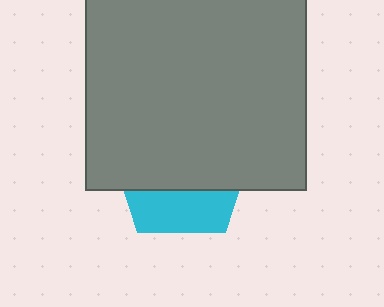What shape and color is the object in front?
The object in front is a gray square.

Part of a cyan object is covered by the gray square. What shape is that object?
It is a pentagon.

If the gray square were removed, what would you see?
You would see the complete cyan pentagon.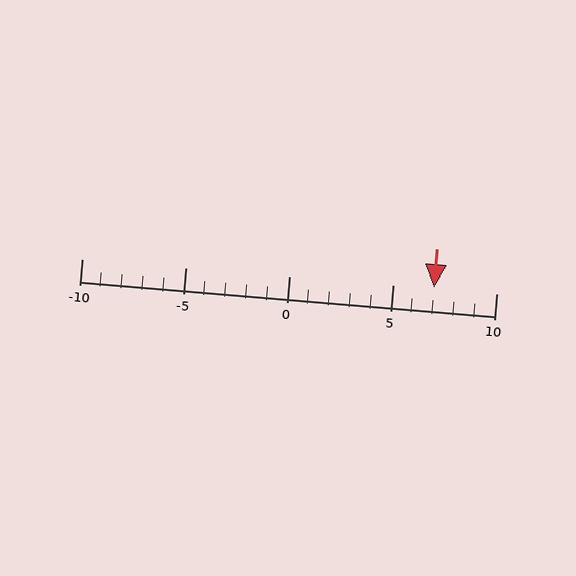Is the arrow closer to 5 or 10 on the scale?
The arrow is closer to 5.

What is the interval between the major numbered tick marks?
The major tick marks are spaced 5 units apart.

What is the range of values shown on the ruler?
The ruler shows values from -10 to 10.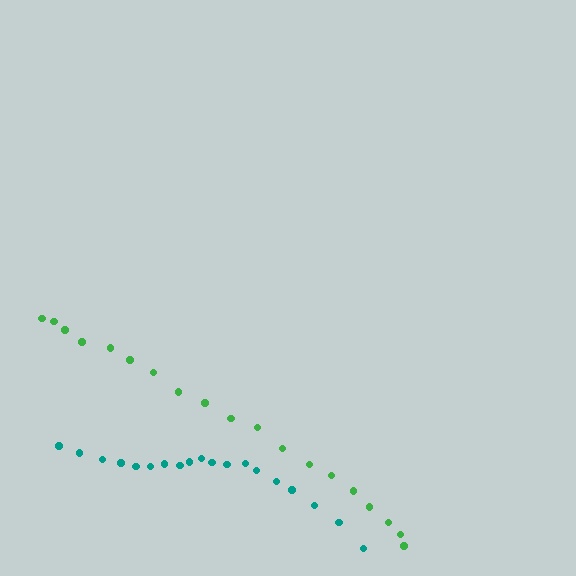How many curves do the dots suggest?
There are 2 distinct paths.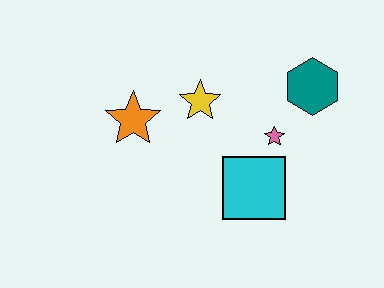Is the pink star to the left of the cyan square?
No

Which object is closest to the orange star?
The yellow star is closest to the orange star.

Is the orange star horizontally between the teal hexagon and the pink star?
No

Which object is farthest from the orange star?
The teal hexagon is farthest from the orange star.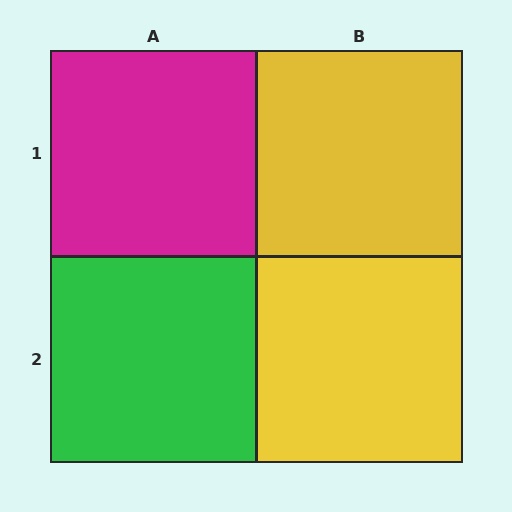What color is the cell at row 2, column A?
Green.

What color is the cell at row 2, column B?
Yellow.